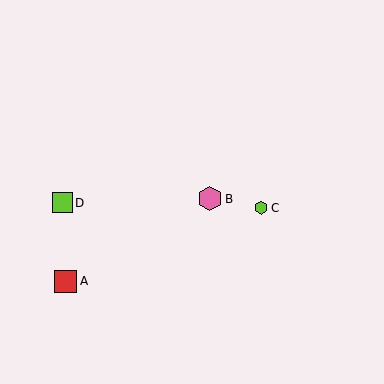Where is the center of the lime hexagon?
The center of the lime hexagon is at (261, 208).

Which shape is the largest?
The pink hexagon (labeled B) is the largest.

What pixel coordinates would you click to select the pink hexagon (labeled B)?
Click at (210, 199) to select the pink hexagon B.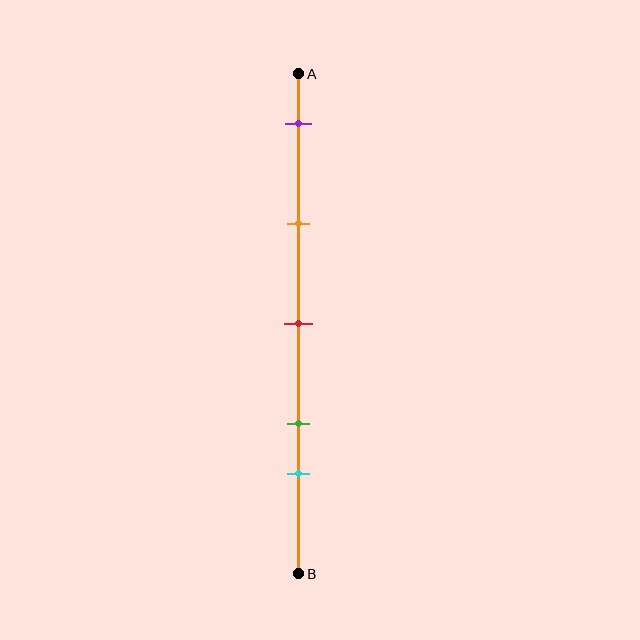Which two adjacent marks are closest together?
The green and cyan marks are the closest adjacent pair.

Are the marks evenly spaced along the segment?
No, the marks are not evenly spaced.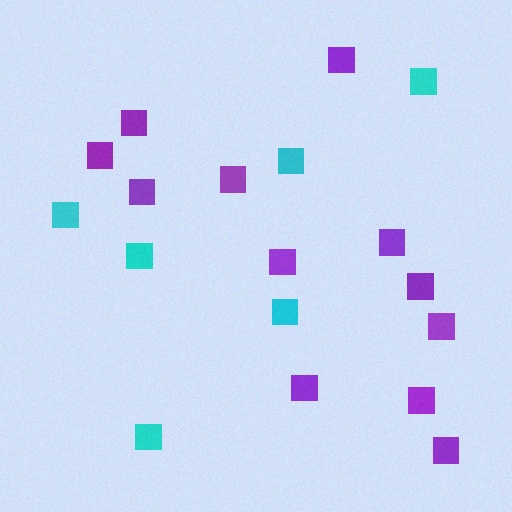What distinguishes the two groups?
There are 2 groups: one group of purple squares (12) and one group of cyan squares (6).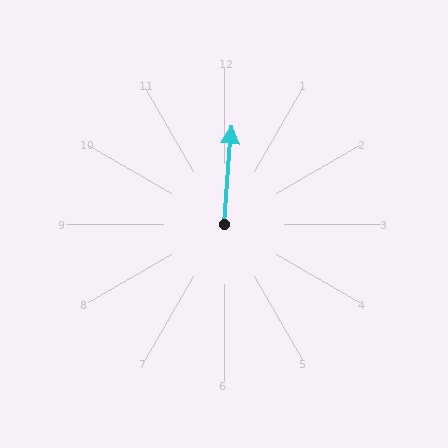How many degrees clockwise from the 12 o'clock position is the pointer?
Approximately 4 degrees.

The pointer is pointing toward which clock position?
Roughly 12 o'clock.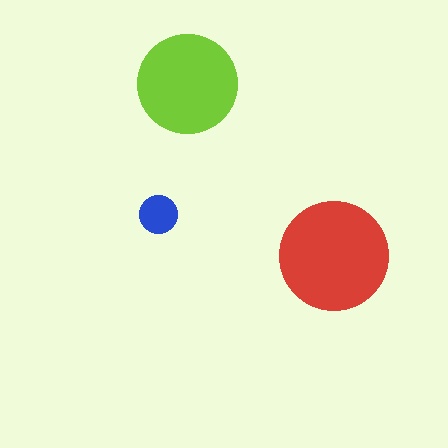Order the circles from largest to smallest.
the red one, the lime one, the blue one.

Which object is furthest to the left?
The blue circle is leftmost.